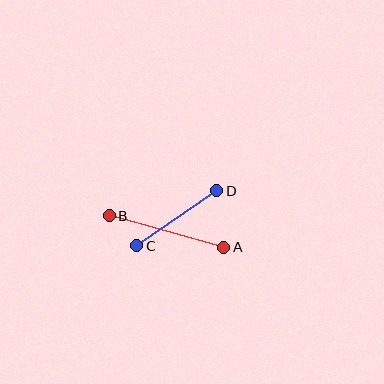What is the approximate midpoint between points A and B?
The midpoint is at approximately (166, 232) pixels.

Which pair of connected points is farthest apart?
Points A and B are farthest apart.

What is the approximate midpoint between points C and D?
The midpoint is at approximately (177, 218) pixels.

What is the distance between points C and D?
The distance is approximately 97 pixels.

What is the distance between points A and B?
The distance is approximately 119 pixels.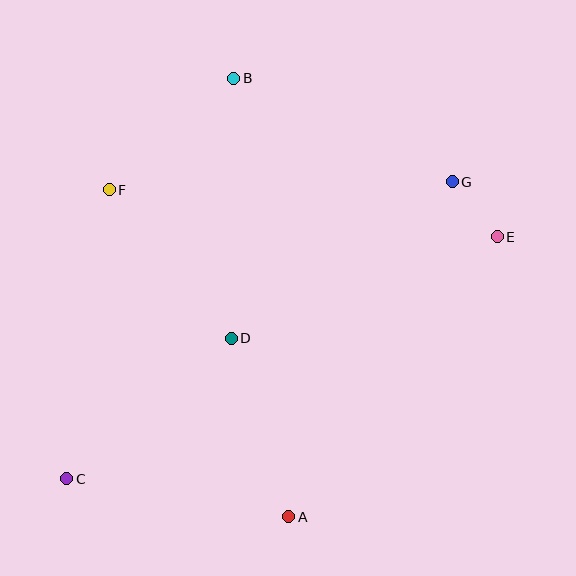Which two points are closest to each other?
Points E and G are closest to each other.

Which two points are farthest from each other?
Points C and E are farthest from each other.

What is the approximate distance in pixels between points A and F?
The distance between A and F is approximately 373 pixels.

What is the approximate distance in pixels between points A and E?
The distance between A and E is approximately 349 pixels.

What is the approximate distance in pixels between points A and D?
The distance between A and D is approximately 187 pixels.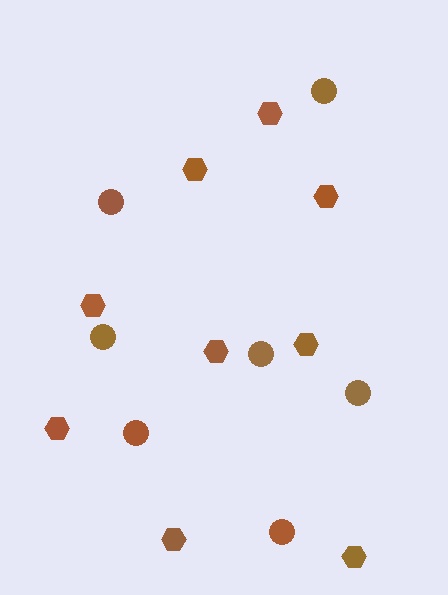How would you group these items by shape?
There are 2 groups: one group of hexagons (9) and one group of circles (7).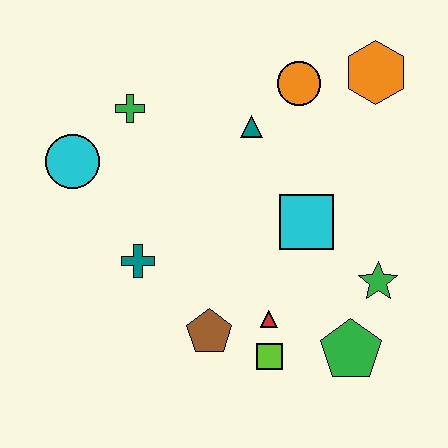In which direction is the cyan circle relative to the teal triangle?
The cyan circle is to the left of the teal triangle.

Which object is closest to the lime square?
The red triangle is closest to the lime square.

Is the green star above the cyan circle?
No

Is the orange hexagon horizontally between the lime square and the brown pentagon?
No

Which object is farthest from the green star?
The cyan circle is farthest from the green star.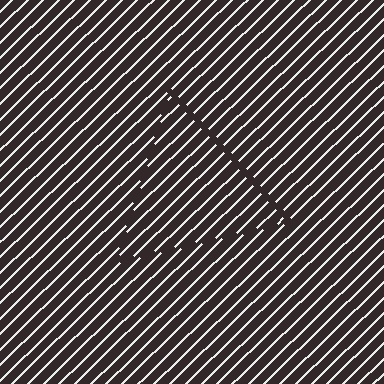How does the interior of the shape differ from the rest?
The interior of the shape contains the same grating, shifted by half a period — the contour is defined by the phase discontinuity where line-ends from the inner and outer gratings abut.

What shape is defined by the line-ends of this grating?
An illusory triangle. The interior of the shape contains the same grating, shifted by half a period — the contour is defined by the phase discontinuity where line-ends from the inner and outer gratings abut.